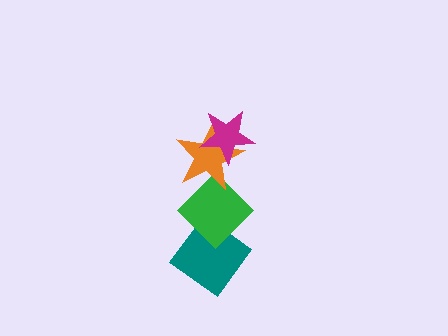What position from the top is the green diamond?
The green diamond is 3rd from the top.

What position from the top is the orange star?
The orange star is 2nd from the top.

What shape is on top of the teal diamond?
The green diamond is on top of the teal diamond.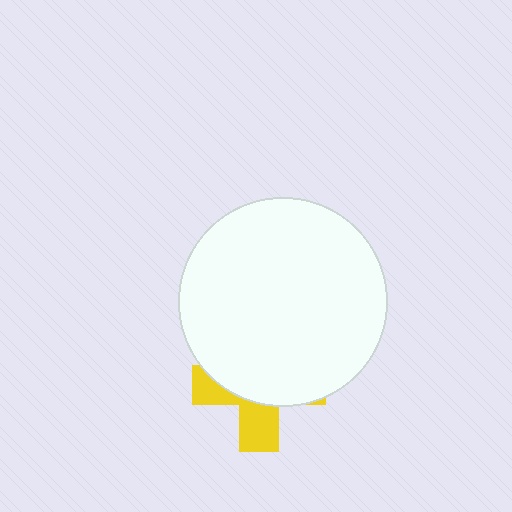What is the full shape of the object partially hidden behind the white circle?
The partially hidden object is a yellow cross.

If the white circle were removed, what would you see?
You would see the complete yellow cross.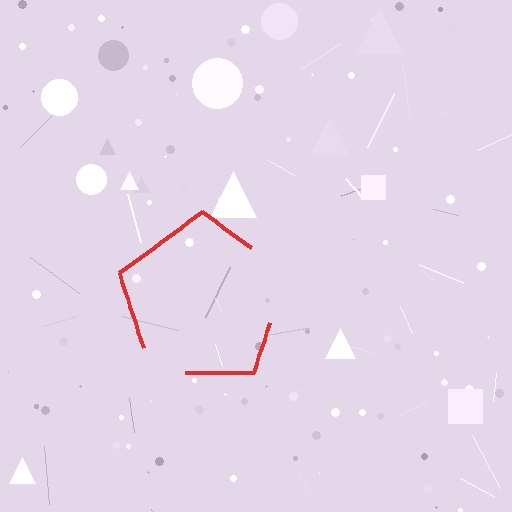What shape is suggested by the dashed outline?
The dashed outline suggests a pentagon.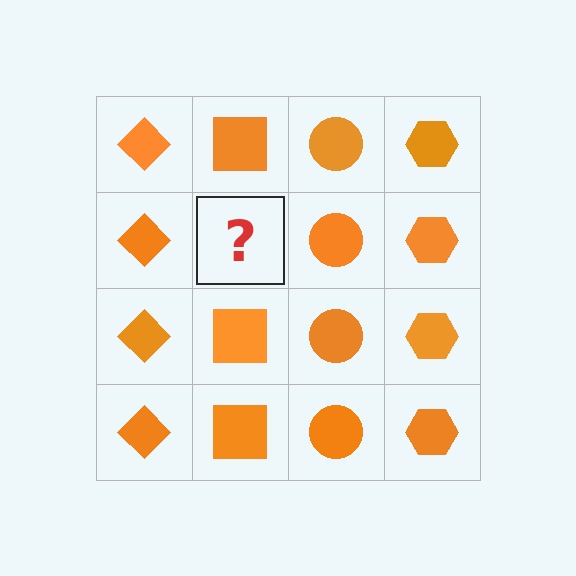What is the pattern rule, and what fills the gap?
The rule is that each column has a consistent shape. The gap should be filled with an orange square.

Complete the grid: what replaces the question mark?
The question mark should be replaced with an orange square.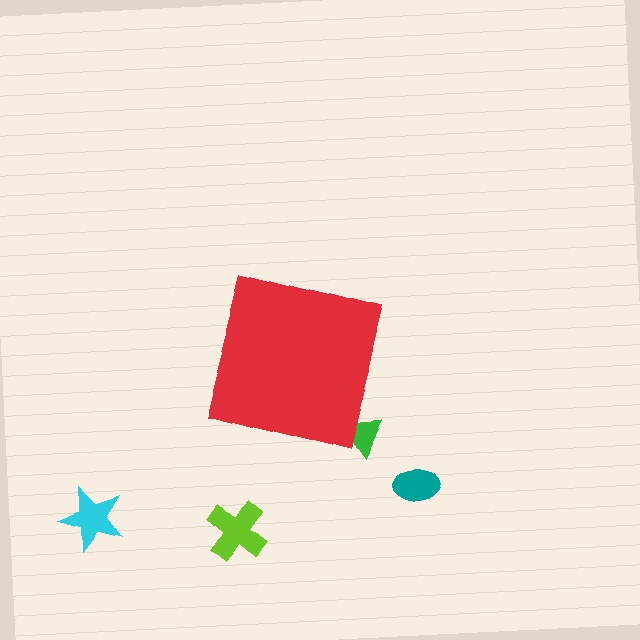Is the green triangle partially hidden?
Yes, the green triangle is partially hidden behind the red square.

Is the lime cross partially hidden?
No, the lime cross is fully visible.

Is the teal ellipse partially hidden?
No, the teal ellipse is fully visible.